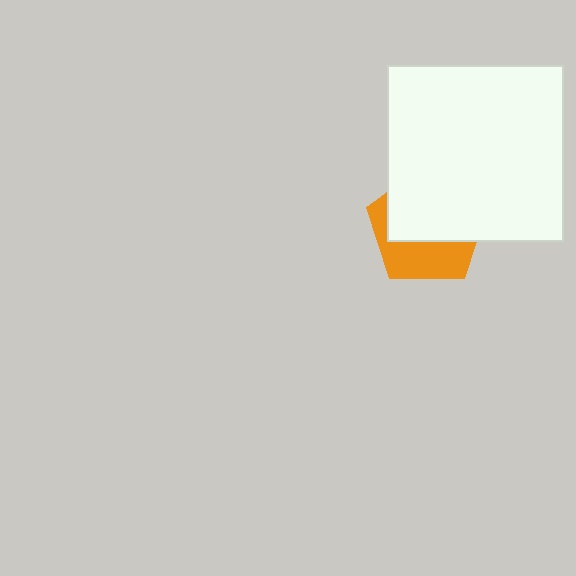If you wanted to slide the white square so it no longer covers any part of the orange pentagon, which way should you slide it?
Slide it up — that is the most direct way to separate the two shapes.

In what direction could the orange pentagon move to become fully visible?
The orange pentagon could move down. That would shift it out from behind the white square entirely.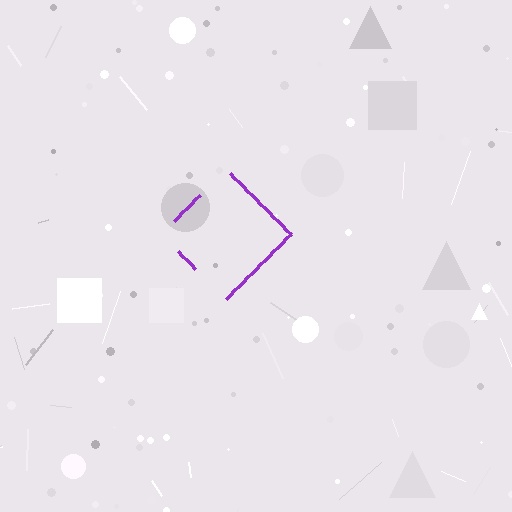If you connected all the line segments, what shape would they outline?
They would outline a diamond.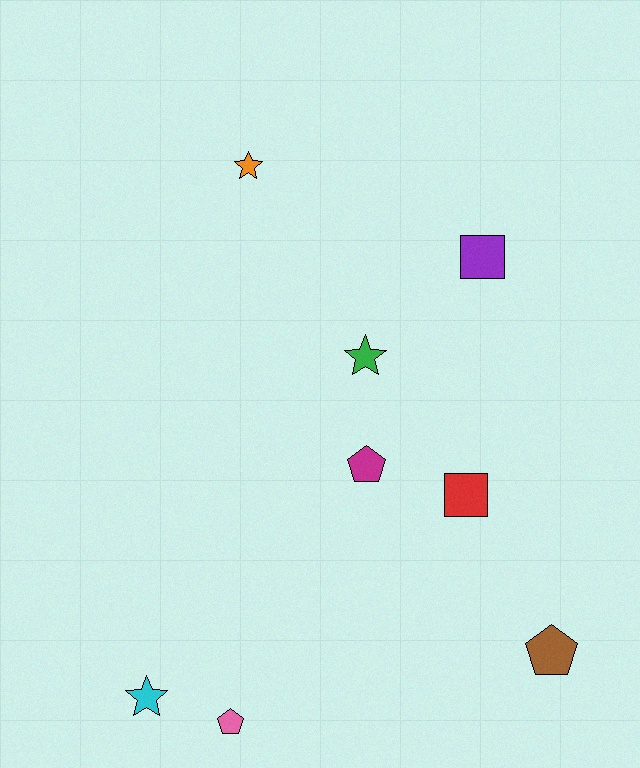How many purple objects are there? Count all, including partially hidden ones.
There is 1 purple object.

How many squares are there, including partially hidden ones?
There are 2 squares.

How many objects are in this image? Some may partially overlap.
There are 8 objects.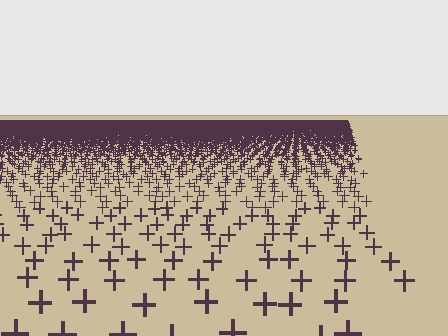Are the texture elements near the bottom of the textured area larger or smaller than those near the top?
Larger. Near the bottom, elements are closer to the viewer and appear at a bigger on-screen size.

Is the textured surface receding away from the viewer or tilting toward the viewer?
The surface is receding away from the viewer. Texture elements get smaller and denser toward the top.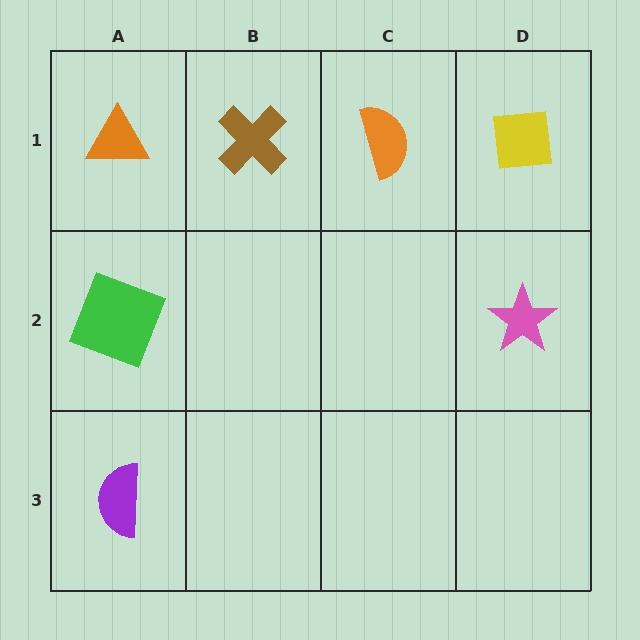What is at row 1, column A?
An orange triangle.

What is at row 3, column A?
A purple semicircle.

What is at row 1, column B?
A brown cross.